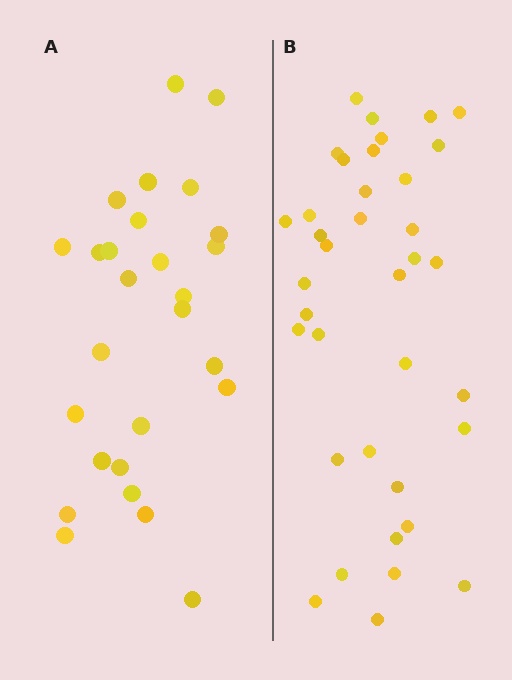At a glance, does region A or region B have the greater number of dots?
Region B (the right region) has more dots.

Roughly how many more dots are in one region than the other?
Region B has roughly 10 or so more dots than region A.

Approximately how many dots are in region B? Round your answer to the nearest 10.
About 40 dots. (The exact count is 37, which rounds to 40.)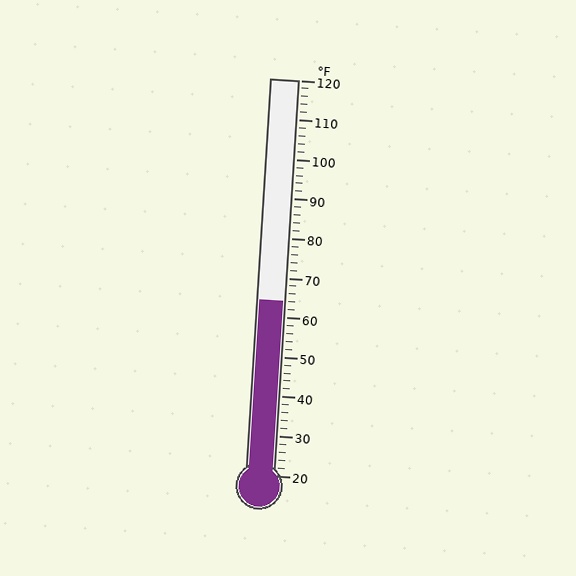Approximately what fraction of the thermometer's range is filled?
The thermometer is filled to approximately 45% of its range.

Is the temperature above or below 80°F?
The temperature is below 80°F.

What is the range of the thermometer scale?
The thermometer scale ranges from 20°F to 120°F.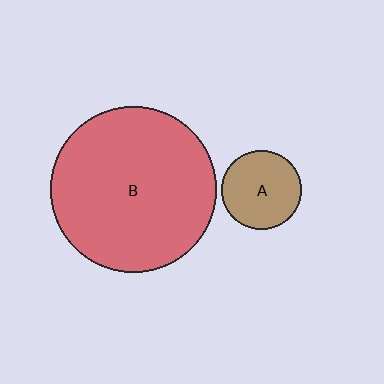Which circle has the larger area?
Circle B (red).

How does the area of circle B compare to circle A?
Approximately 4.4 times.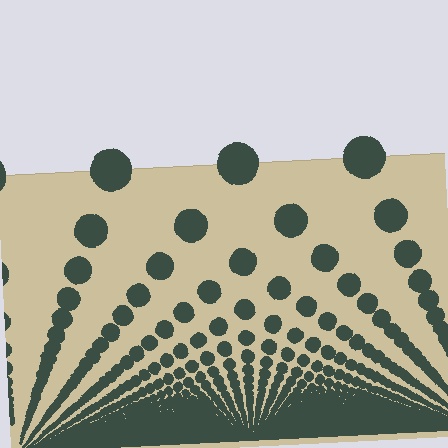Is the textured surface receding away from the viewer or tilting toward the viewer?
The surface appears to tilt toward the viewer. Texture elements get larger and sparser toward the top.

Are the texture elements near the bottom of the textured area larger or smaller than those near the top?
Smaller. The gradient is inverted — elements near the bottom are smaller and denser.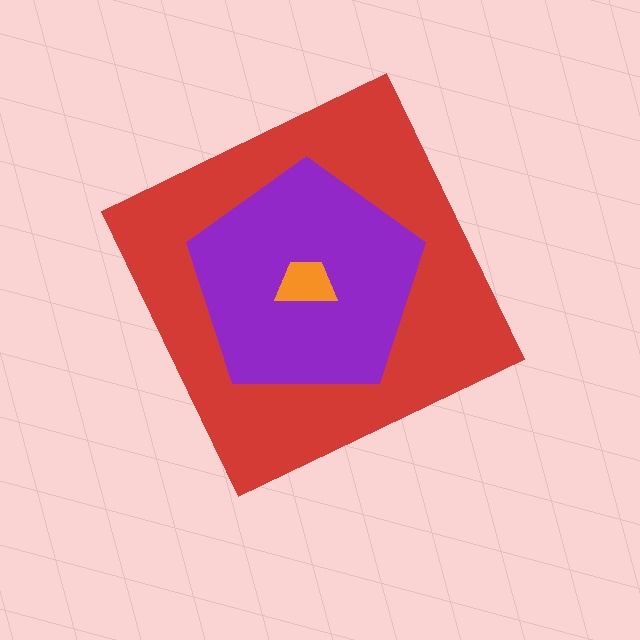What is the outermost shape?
The red diamond.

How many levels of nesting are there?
3.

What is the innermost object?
The orange trapezoid.